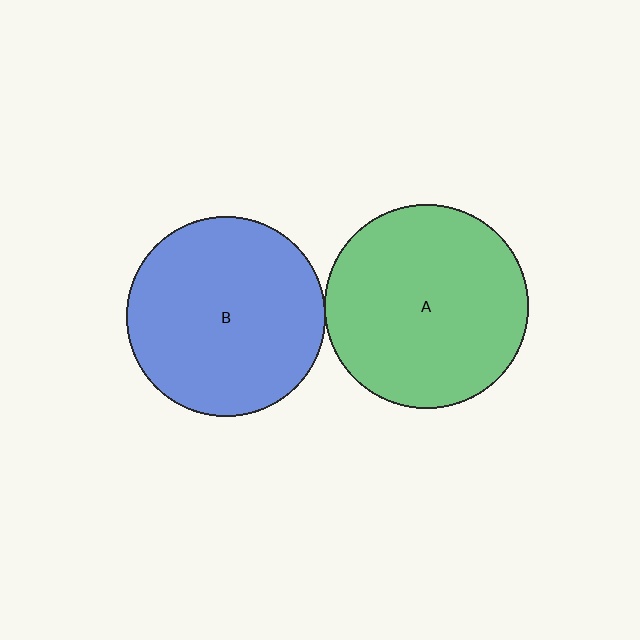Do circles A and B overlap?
Yes.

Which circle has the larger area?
Circle A (green).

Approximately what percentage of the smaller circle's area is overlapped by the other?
Approximately 5%.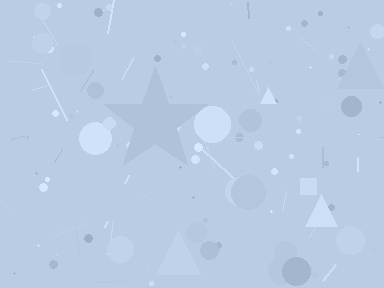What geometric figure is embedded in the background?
A star is embedded in the background.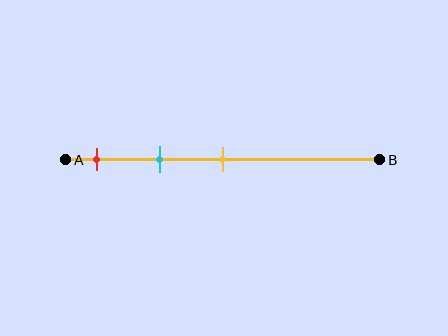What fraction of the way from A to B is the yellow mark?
The yellow mark is approximately 50% (0.5) of the way from A to B.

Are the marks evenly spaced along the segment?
Yes, the marks are approximately evenly spaced.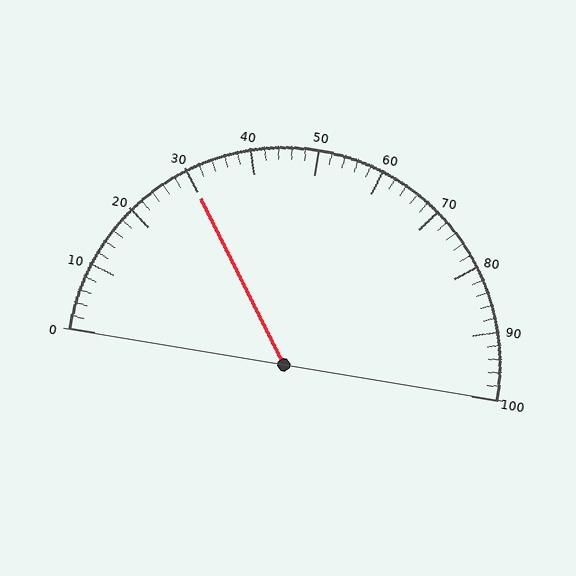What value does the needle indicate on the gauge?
The needle indicates approximately 30.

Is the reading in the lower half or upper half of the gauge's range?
The reading is in the lower half of the range (0 to 100).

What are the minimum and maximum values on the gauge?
The gauge ranges from 0 to 100.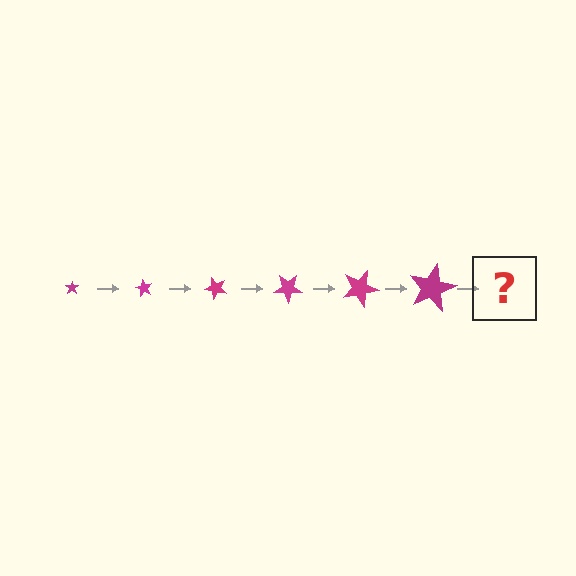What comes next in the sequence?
The next element should be a star, larger than the previous one and rotated 360 degrees from the start.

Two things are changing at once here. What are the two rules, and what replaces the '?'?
The two rules are that the star grows larger each step and it rotates 60 degrees each step. The '?' should be a star, larger than the previous one and rotated 360 degrees from the start.